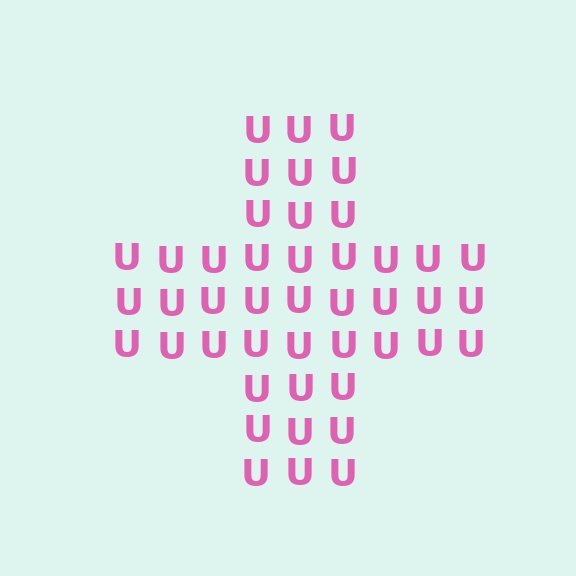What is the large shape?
The large shape is a cross.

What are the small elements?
The small elements are letter U's.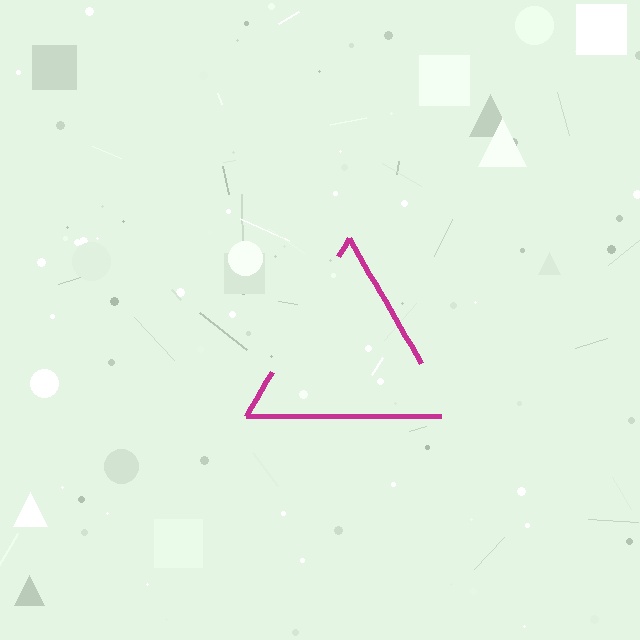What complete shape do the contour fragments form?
The contour fragments form a triangle.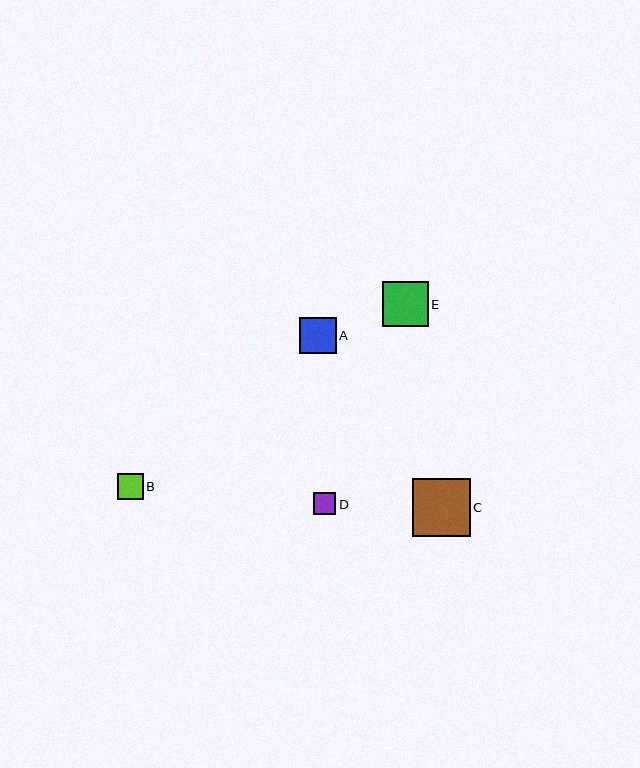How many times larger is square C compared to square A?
Square C is approximately 1.6 times the size of square A.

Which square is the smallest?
Square D is the smallest with a size of approximately 22 pixels.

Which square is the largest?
Square C is the largest with a size of approximately 58 pixels.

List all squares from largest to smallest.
From largest to smallest: C, E, A, B, D.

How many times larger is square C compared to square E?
Square C is approximately 1.3 times the size of square E.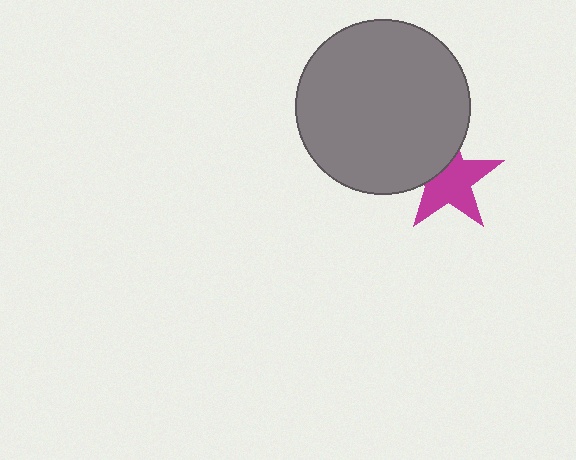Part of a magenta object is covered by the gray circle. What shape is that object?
It is a star.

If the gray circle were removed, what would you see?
You would see the complete magenta star.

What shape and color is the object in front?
The object in front is a gray circle.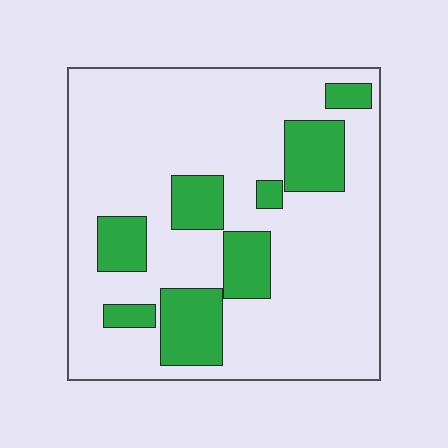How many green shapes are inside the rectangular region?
8.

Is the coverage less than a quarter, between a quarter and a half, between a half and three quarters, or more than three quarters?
Less than a quarter.